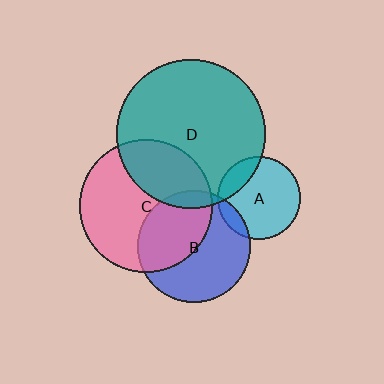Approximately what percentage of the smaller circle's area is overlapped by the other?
Approximately 20%.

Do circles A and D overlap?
Yes.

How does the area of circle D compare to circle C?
Approximately 1.2 times.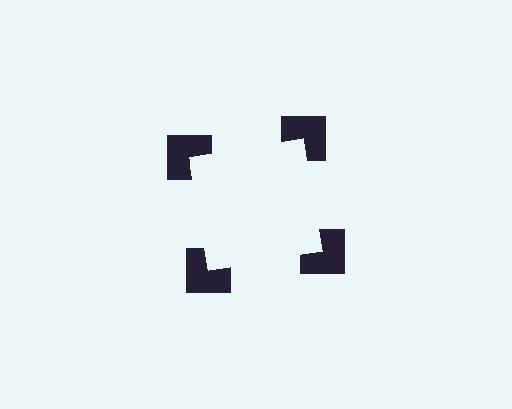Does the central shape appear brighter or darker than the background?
It typically appears slightly brighter than the background, even though no actual brightness change is drawn.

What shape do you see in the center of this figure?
An illusory square — its edges are inferred from the aligned wedge cuts in the notched squares, not physically drawn.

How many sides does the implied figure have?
4 sides.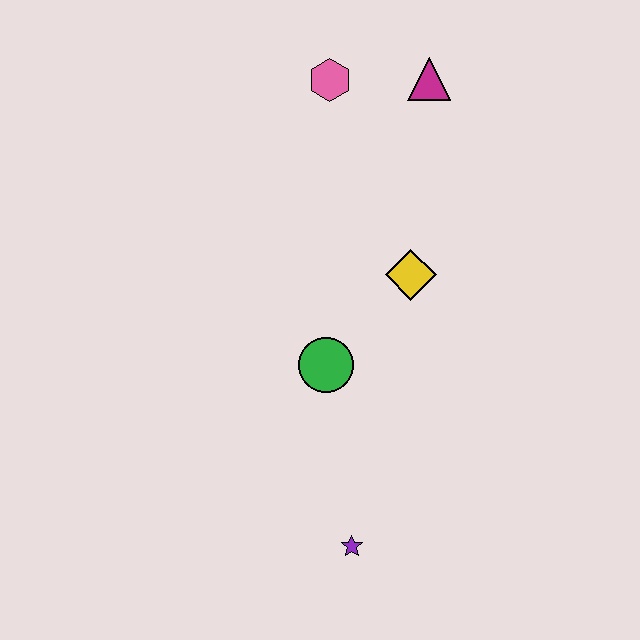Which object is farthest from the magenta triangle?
The purple star is farthest from the magenta triangle.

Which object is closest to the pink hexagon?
The magenta triangle is closest to the pink hexagon.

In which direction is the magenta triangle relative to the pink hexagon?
The magenta triangle is to the right of the pink hexagon.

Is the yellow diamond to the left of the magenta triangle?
Yes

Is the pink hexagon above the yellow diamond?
Yes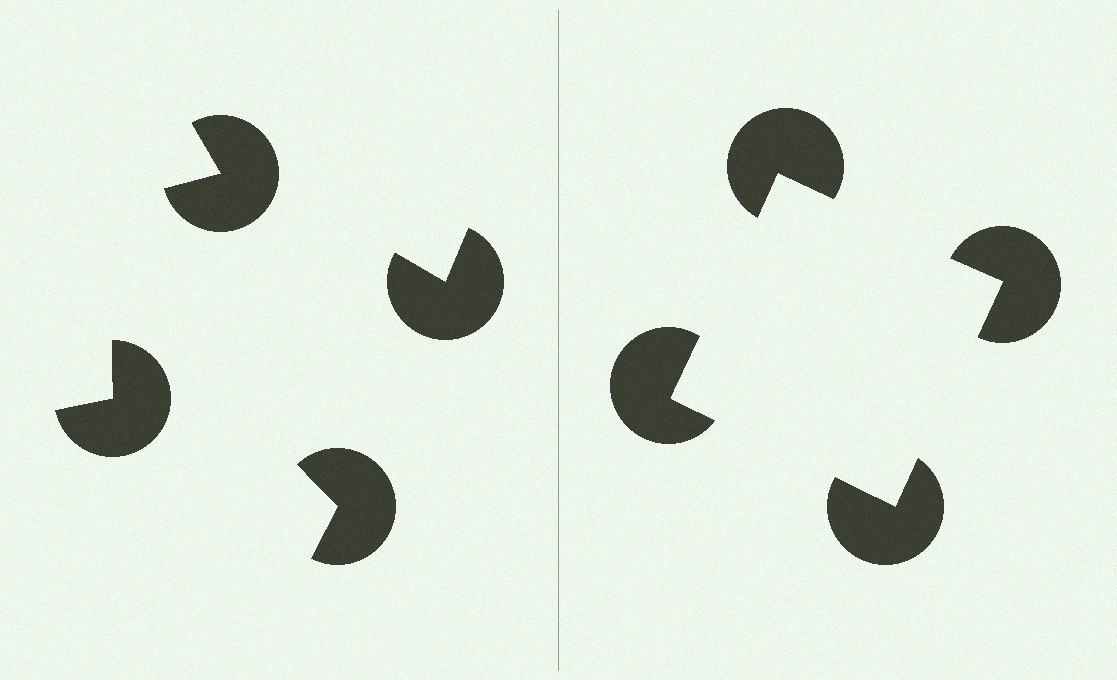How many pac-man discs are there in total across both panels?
8 — 4 on each side.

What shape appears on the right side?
An illusory square.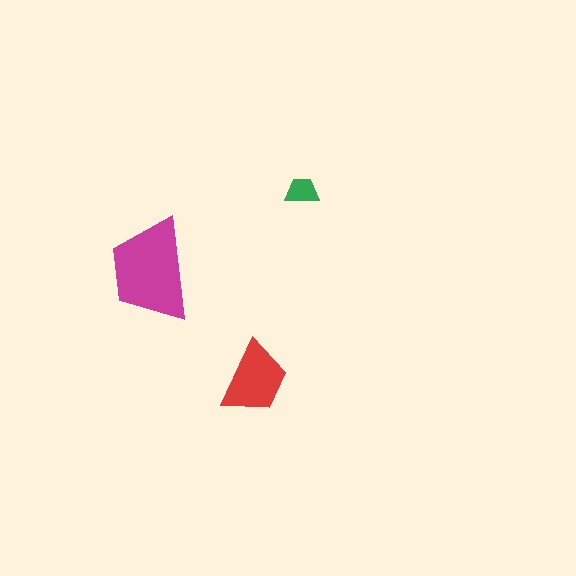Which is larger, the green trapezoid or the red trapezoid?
The red one.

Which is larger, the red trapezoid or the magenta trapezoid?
The magenta one.